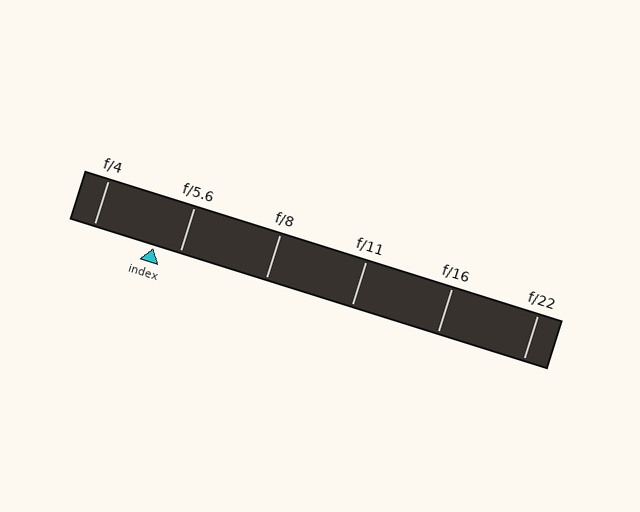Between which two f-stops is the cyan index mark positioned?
The index mark is between f/4 and f/5.6.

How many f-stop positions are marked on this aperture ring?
There are 6 f-stop positions marked.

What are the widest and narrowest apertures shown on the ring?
The widest aperture shown is f/4 and the narrowest is f/22.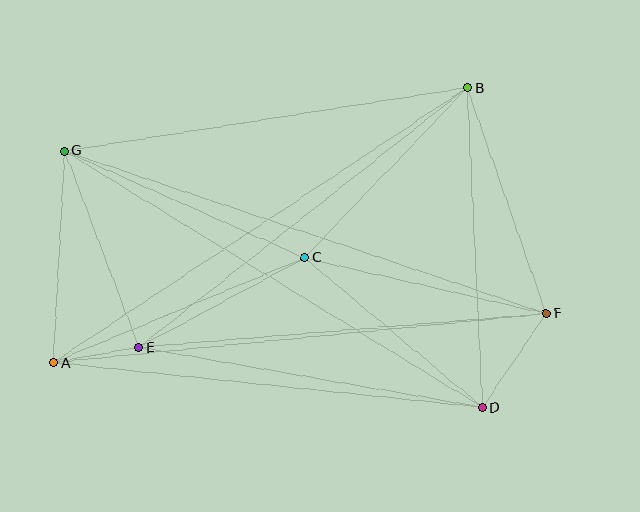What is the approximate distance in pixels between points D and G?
The distance between D and G is approximately 490 pixels.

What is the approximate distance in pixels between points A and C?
The distance between A and C is approximately 272 pixels.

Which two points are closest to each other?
Points A and E are closest to each other.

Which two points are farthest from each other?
Points F and G are farthest from each other.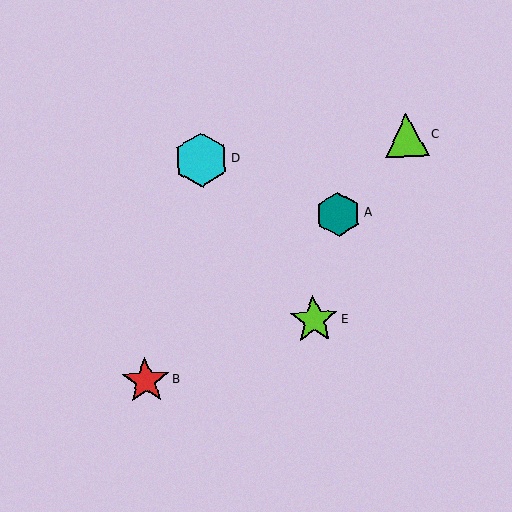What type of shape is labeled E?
Shape E is a lime star.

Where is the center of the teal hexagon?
The center of the teal hexagon is at (338, 214).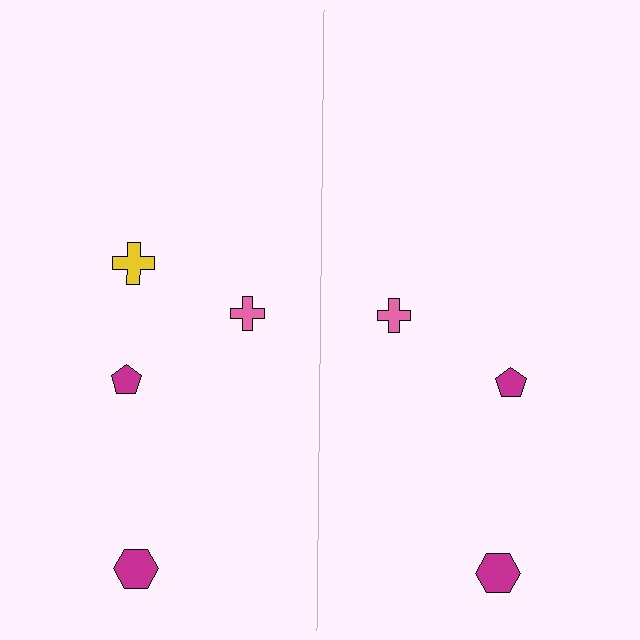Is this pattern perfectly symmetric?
No, the pattern is not perfectly symmetric. A yellow cross is missing from the right side.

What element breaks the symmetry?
A yellow cross is missing from the right side.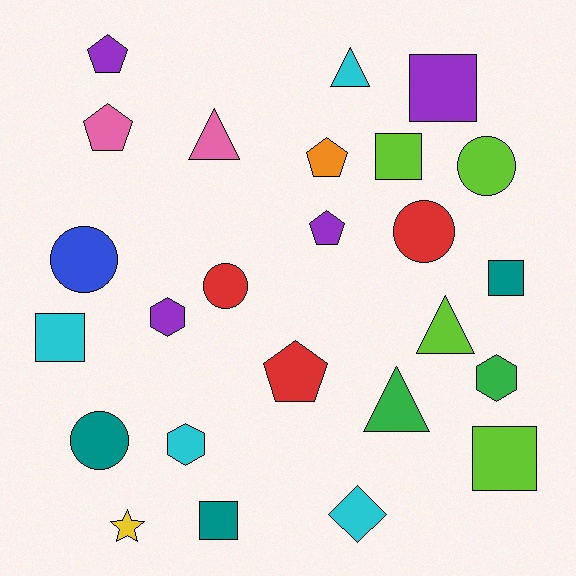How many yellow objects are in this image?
There is 1 yellow object.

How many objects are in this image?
There are 25 objects.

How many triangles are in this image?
There are 4 triangles.